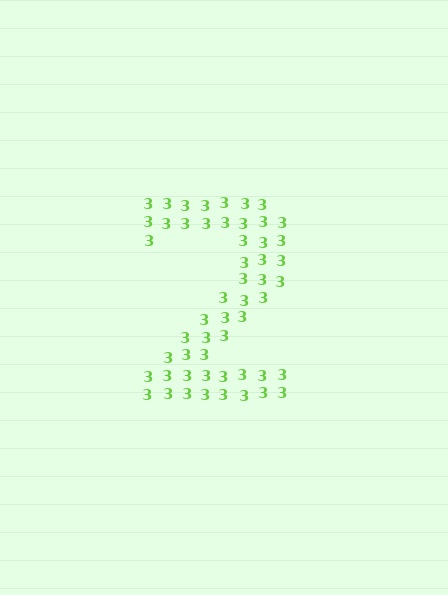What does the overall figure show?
The overall figure shows the digit 2.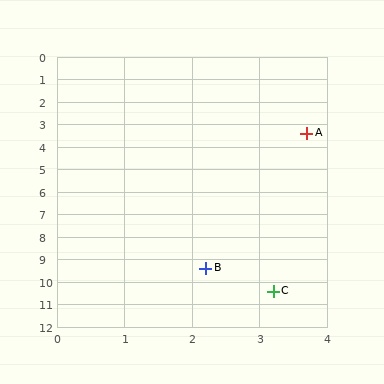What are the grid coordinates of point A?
Point A is at approximately (3.7, 3.4).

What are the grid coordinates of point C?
Point C is at approximately (3.2, 10.4).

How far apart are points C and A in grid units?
Points C and A are about 7.0 grid units apart.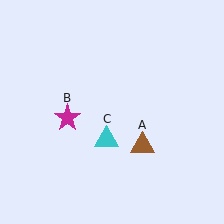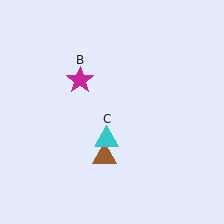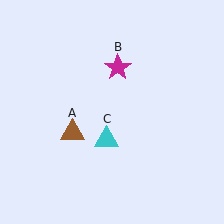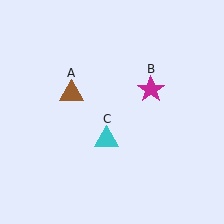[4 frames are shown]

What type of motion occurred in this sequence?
The brown triangle (object A), magenta star (object B) rotated clockwise around the center of the scene.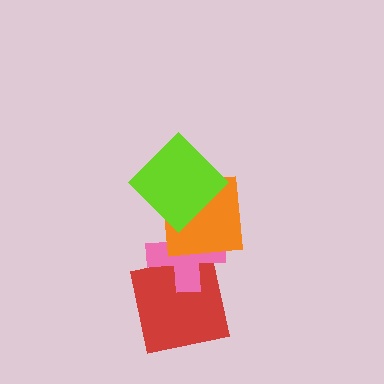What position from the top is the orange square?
The orange square is 2nd from the top.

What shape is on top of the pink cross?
The orange square is on top of the pink cross.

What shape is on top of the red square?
The pink cross is on top of the red square.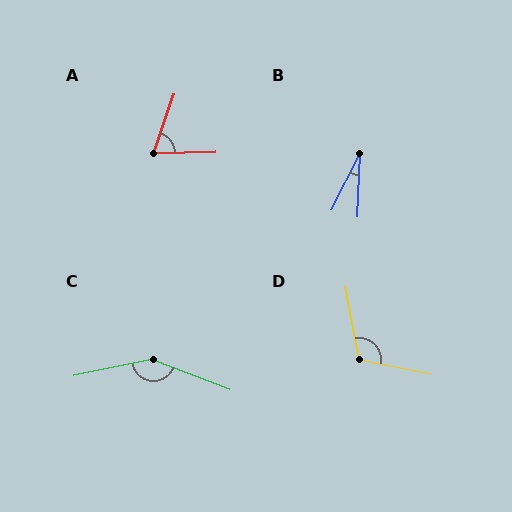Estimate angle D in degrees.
Approximately 112 degrees.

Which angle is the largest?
C, at approximately 147 degrees.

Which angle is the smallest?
B, at approximately 24 degrees.